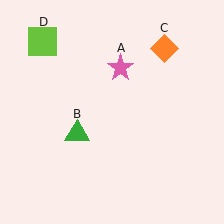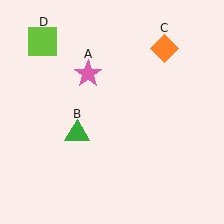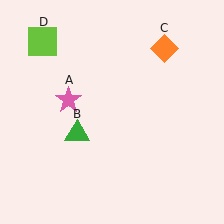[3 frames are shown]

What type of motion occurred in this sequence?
The pink star (object A) rotated counterclockwise around the center of the scene.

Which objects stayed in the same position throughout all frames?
Green triangle (object B) and orange diamond (object C) and lime square (object D) remained stationary.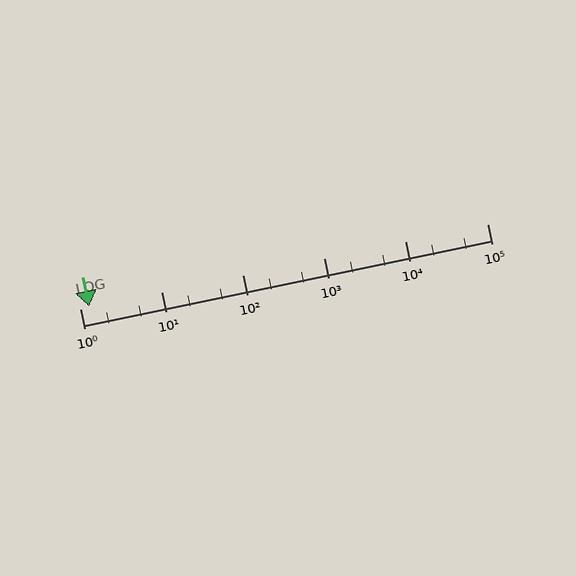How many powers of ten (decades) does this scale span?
The scale spans 5 decades, from 1 to 100000.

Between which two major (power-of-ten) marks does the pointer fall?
The pointer is between 1 and 10.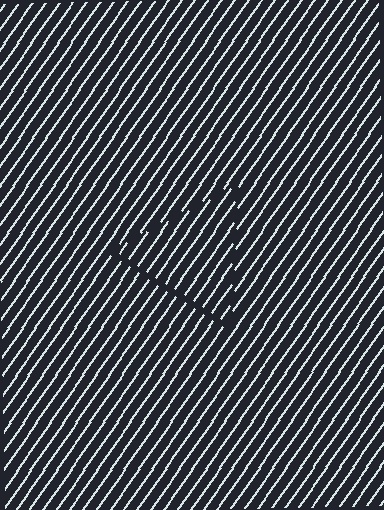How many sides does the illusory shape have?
3 sides — the line-ends trace a triangle.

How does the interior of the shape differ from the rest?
The interior of the shape contains the same grating, shifted by half a period — the contour is defined by the phase discontinuity where line-ends from the inner and outer gratings abut.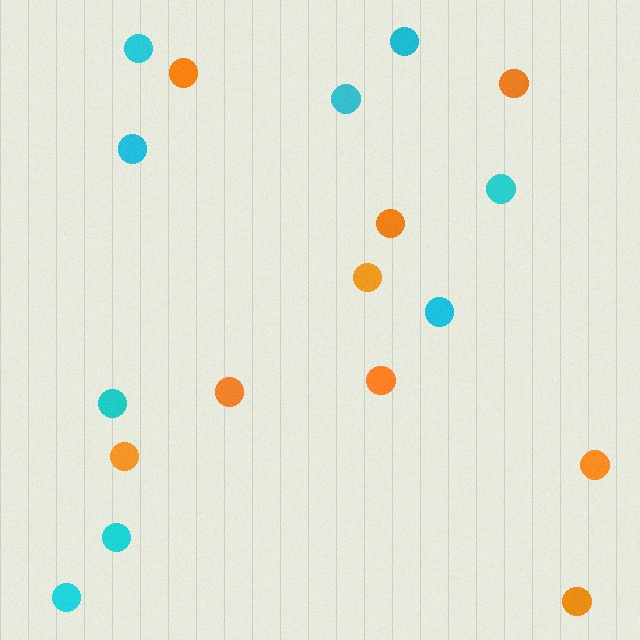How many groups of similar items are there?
There are 2 groups: one group of orange circles (9) and one group of cyan circles (9).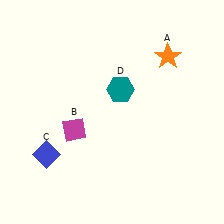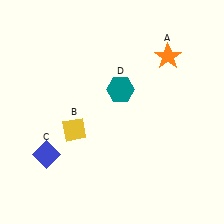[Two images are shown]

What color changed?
The diamond (B) changed from magenta in Image 1 to yellow in Image 2.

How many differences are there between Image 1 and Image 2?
There is 1 difference between the two images.